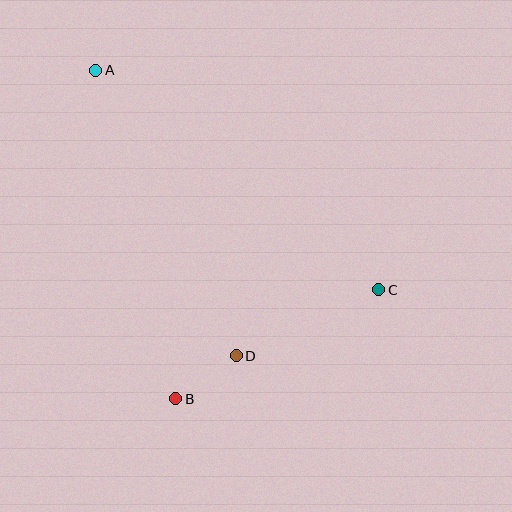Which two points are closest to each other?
Points B and D are closest to each other.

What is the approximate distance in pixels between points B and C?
The distance between B and C is approximately 230 pixels.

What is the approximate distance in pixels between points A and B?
The distance between A and B is approximately 338 pixels.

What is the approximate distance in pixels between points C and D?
The distance between C and D is approximately 157 pixels.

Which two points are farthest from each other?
Points A and C are farthest from each other.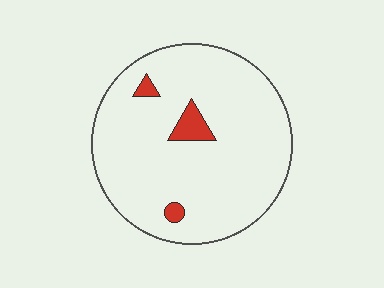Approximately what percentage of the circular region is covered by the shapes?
Approximately 5%.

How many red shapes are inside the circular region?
3.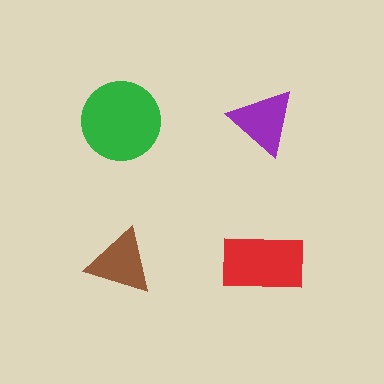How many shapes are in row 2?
2 shapes.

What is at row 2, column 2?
A red rectangle.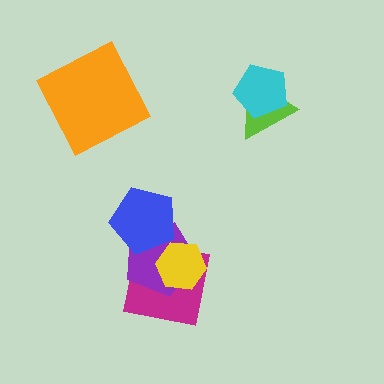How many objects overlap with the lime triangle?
1 object overlaps with the lime triangle.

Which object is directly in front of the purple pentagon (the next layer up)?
The blue pentagon is directly in front of the purple pentagon.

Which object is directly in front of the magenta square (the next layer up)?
The purple pentagon is directly in front of the magenta square.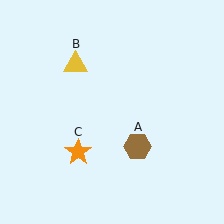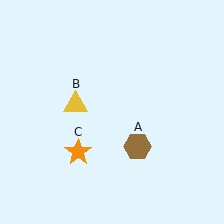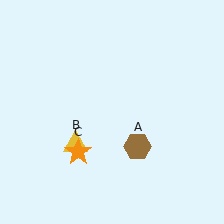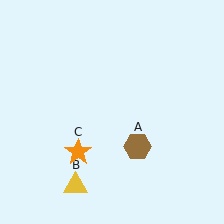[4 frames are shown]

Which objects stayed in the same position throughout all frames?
Brown hexagon (object A) and orange star (object C) remained stationary.